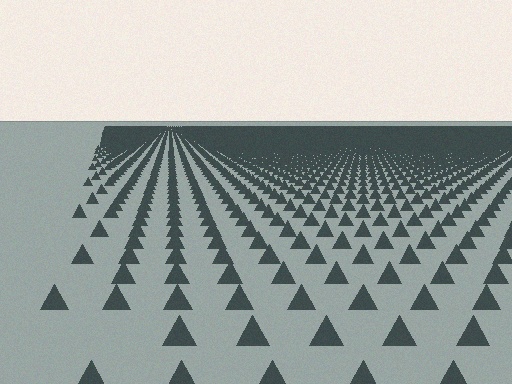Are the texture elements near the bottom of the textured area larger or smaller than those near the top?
Larger. Near the bottom, elements are closer to the viewer and appear at a bigger on-screen size.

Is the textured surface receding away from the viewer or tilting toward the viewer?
The surface is receding away from the viewer. Texture elements get smaller and denser toward the top.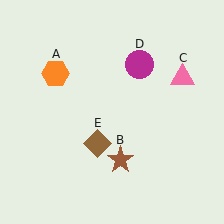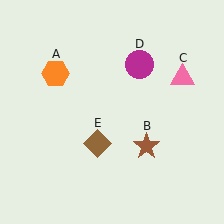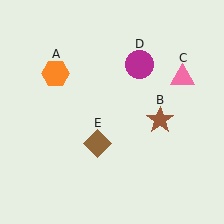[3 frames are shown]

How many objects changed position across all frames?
1 object changed position: brown star (object B).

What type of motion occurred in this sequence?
The brown star (object B) rotated counterclockwise around the center of the scene.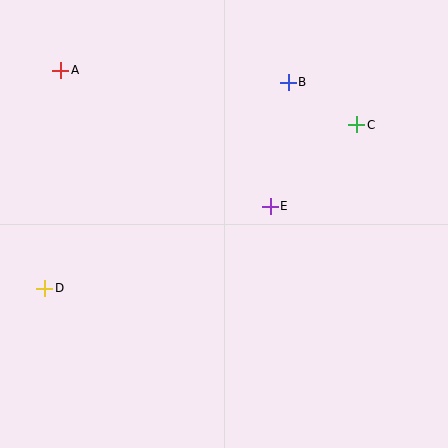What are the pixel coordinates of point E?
Point E is at (270, 206).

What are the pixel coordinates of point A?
Point A is at (61, 70).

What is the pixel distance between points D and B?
The distance between D and B is 319 pixels.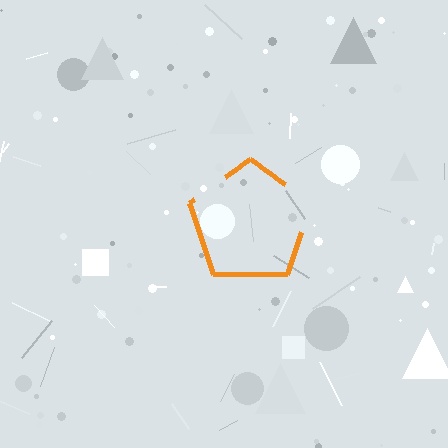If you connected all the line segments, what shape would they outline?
They would outline a pentagon.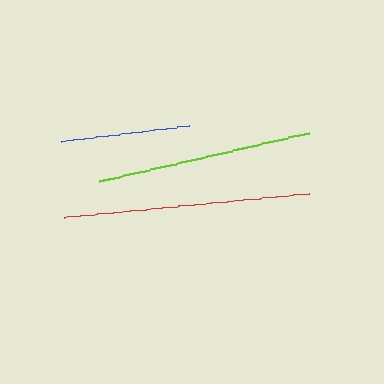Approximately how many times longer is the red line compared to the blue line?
The red line is approximately 1.9 times the length of the blue line.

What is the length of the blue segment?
The blue segment is approximately 128 pixels long.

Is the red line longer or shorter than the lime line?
The red line is longer than the lime line.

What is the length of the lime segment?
The lime segment is approximately 216 pixels long.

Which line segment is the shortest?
The blue line is the shortest at approximately 128 pixels.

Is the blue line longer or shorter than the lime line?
The lime line is longer than the blue line.